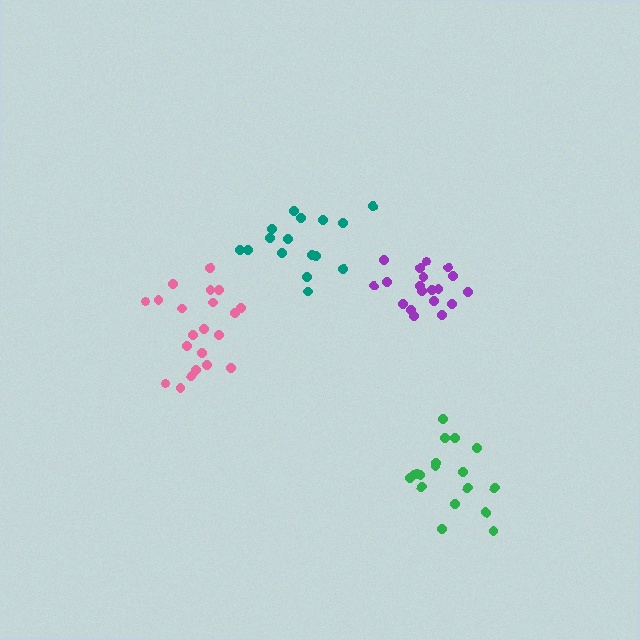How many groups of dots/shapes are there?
There are 4 groups.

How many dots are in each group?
Group 1: 16 dots, Group 2: 18 dots, Group 3: 19 dots, Group 4: 21 dots (74 total).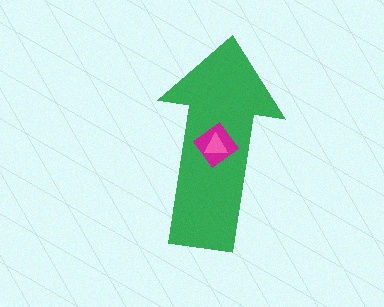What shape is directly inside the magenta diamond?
The pink triangle.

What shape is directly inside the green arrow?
The magenta diamond.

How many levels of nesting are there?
3.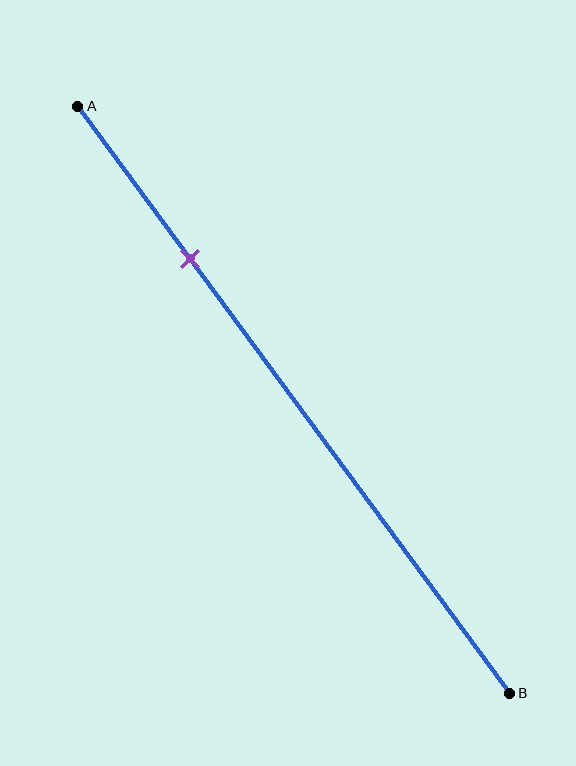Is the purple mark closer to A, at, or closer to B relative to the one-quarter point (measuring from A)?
The purple mark is approximately at the one-quarter point of segment AB.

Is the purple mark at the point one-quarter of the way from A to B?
Yes, the mark is approximately at the one-quarter point.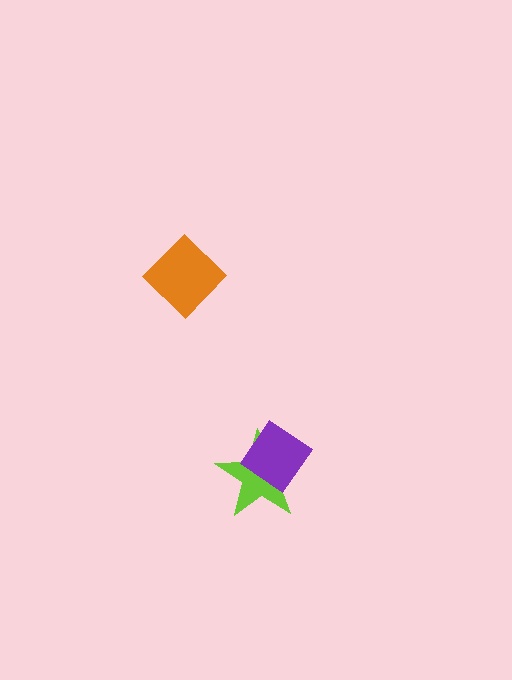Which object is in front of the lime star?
The purple diamond is in front of the lime star.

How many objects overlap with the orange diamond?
0 objects overlap with the orange diamond.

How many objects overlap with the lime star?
1 object overlaps with the lime star.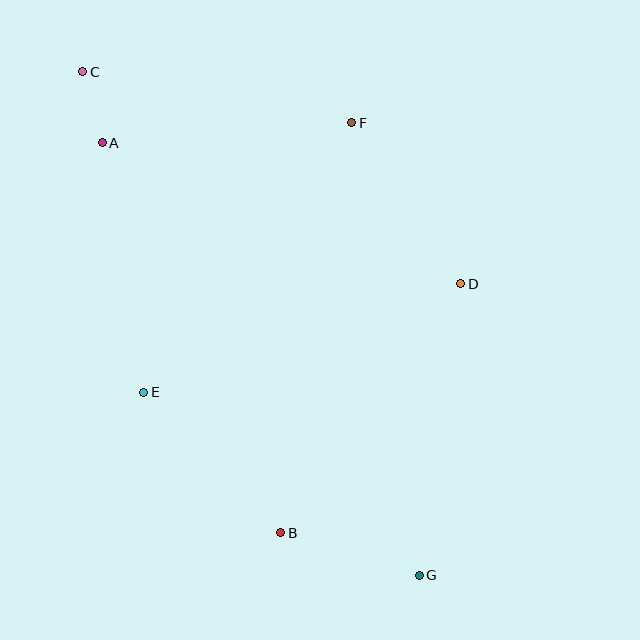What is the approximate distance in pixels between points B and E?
The distance between B and E is approximately 196 pixels.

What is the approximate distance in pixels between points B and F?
The distance between B and F is approximately 416 pixels.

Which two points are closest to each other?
Points A and C are closest to each other.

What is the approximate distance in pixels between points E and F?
The distance between E and F is approximately 340 pixels.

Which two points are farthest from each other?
Points C and G are farthest from each other.